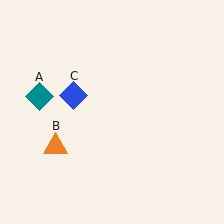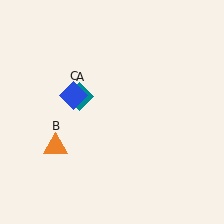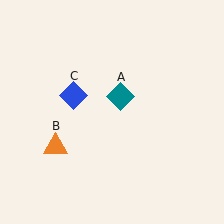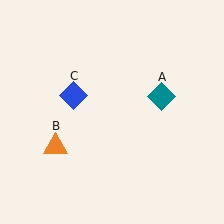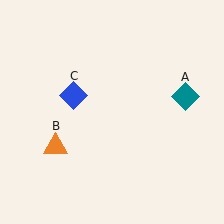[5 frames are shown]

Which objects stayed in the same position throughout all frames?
Orange triangle (object B) and blue diamond (object C) remained stationary.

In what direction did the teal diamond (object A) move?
The teal diamond (object A) moved right.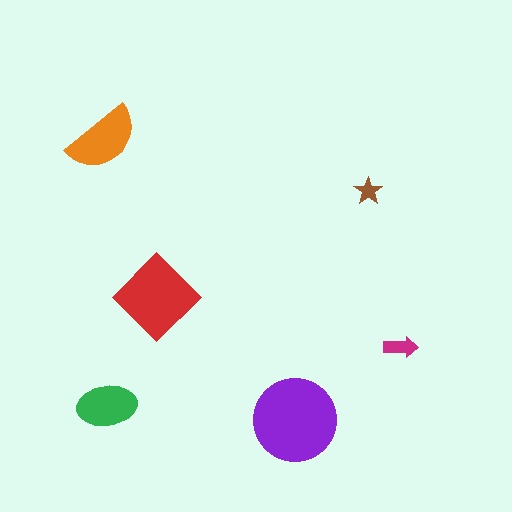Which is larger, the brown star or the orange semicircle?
The orange semicircle.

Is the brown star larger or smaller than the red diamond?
Smaller.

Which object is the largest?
The purple circle.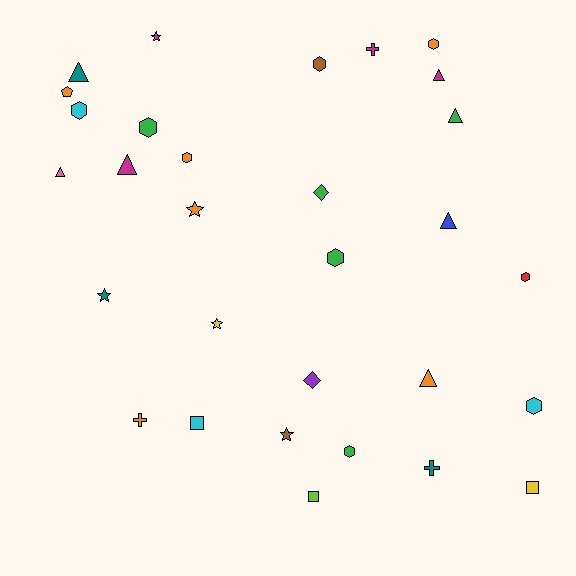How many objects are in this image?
There are 30 objects.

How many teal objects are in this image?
There are 3 teal objects.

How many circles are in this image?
There are no circles.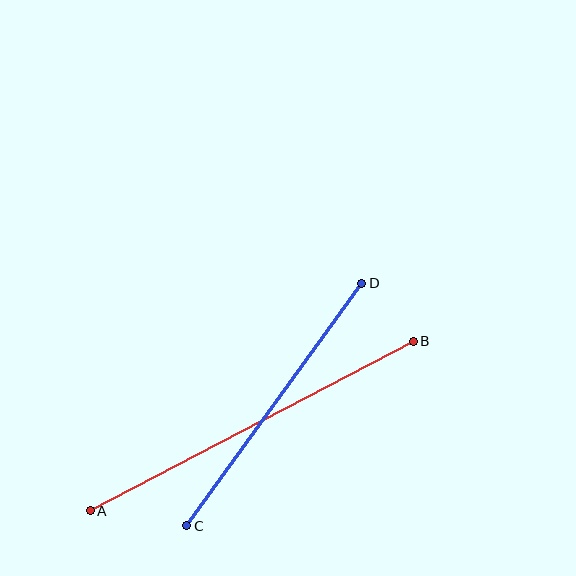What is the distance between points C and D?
The distance is approximately 299 pixels.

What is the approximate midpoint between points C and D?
The midpoint is at approximately (274, 405) pixels.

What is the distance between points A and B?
The distance is approximately 365 pixels.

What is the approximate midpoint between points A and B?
The midpoint is at approximately (252, 426) pixels.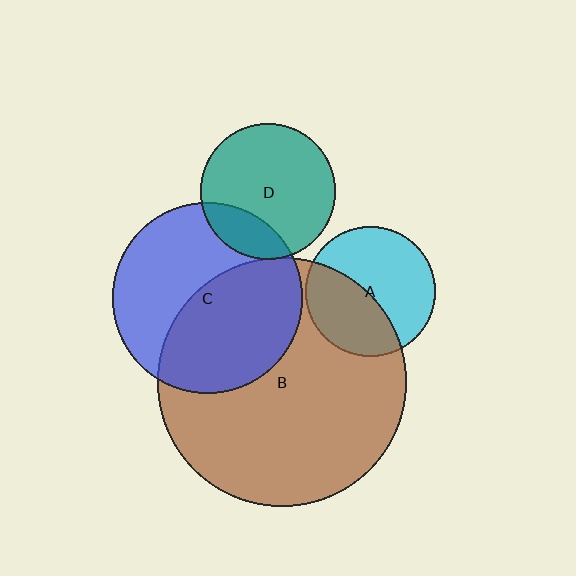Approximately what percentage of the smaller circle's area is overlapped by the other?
Approximately 45%.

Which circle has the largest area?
Circle B (brown).